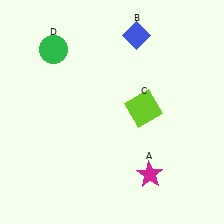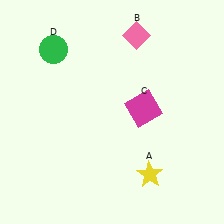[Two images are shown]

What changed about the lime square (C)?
In Image 1, C is lime. In Image 2, it changed to magenta.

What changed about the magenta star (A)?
In Image 1, A is magenta. In Image 2, it changed to yellow.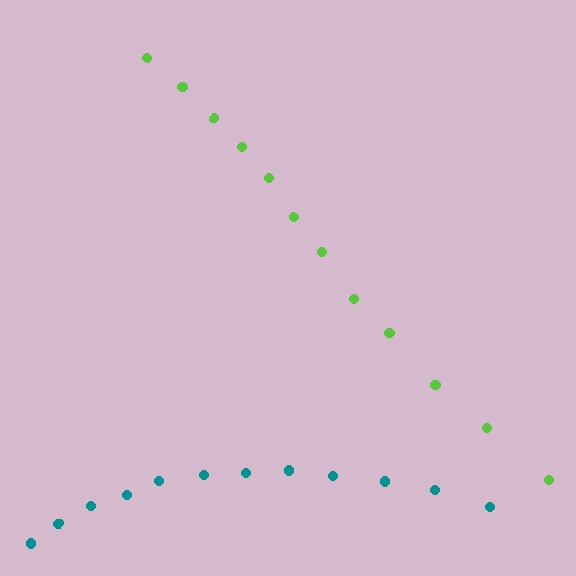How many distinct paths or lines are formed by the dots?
There are 2 distinct paths.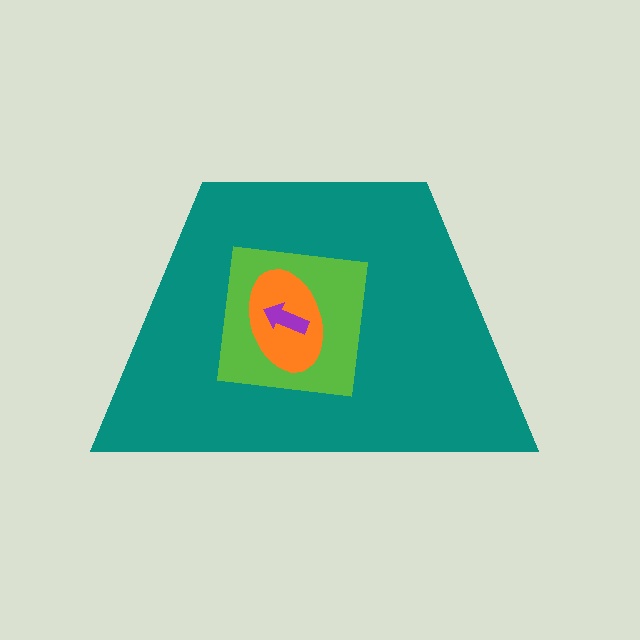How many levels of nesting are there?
4.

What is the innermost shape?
The purple arrow.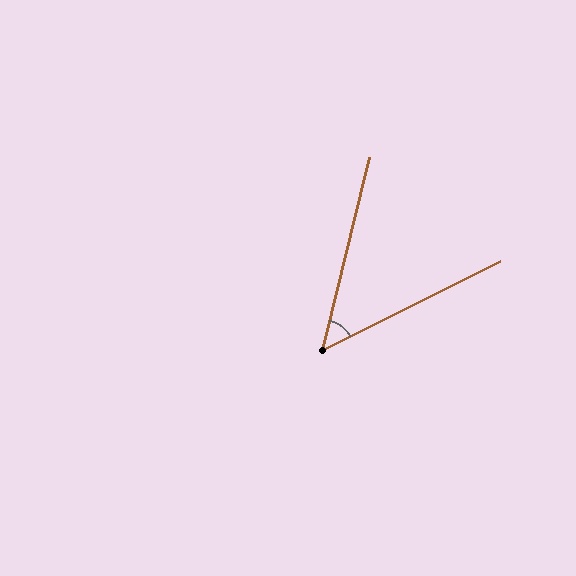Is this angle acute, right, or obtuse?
It is acute.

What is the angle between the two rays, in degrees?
Approximately 50 degrees.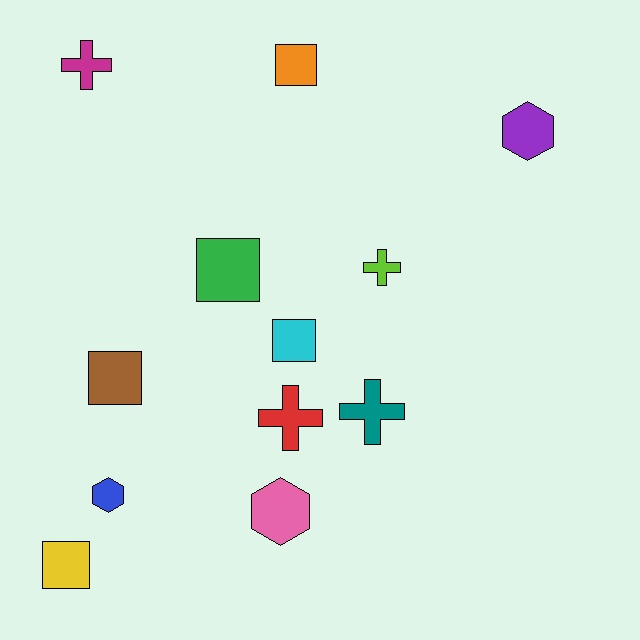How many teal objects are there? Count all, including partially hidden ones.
There is 1 teal object.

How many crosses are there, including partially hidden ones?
There are 4 crosses.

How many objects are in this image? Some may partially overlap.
There are 12 objects.